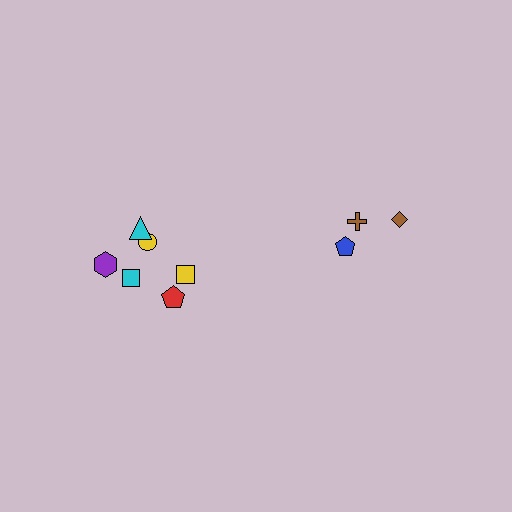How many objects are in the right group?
There are 3 objects.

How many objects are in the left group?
There are 6 objects.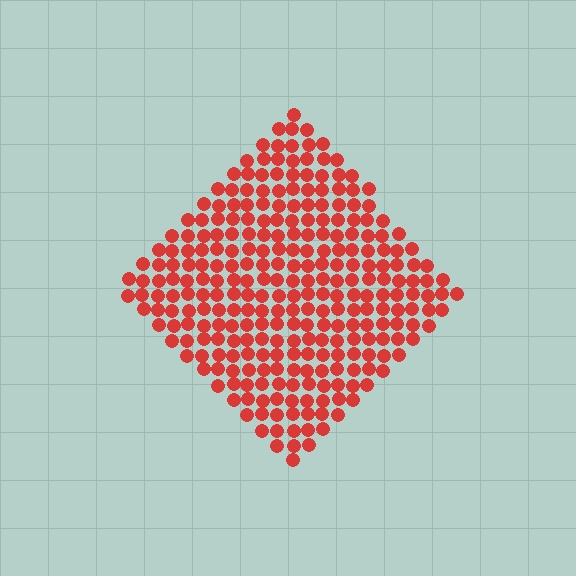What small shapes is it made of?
It is made of small circles.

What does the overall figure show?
The overall figure shows a diamond.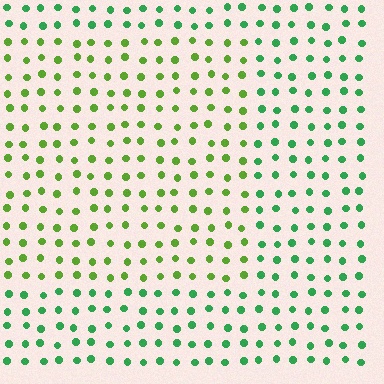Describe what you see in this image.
The image is filled with small green elements in a uniform arrangement. A rectangle-shaped region is visible where the elements are tinted to a slightly different hue, forming a subtle color boundary.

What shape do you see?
I see a rectangle.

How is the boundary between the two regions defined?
The boundary is defined purely by a slight shift in hue (about 38 degrees). Spacing, size, and orientation are identical on both sides.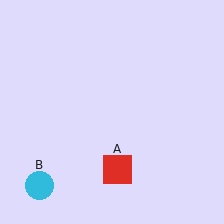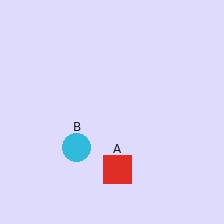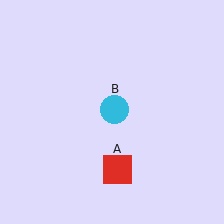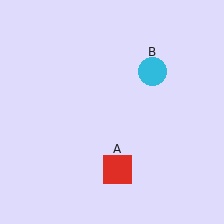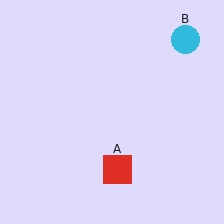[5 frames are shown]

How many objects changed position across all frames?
1 object changed position: cyan circle (object B).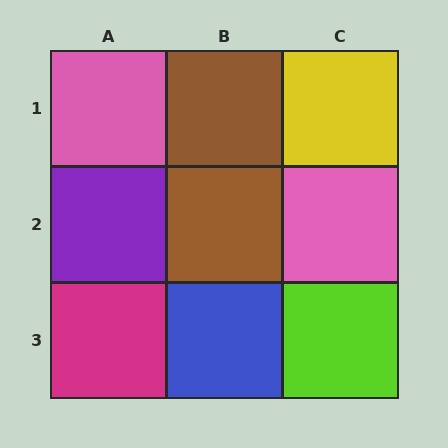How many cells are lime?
1 cell is lime.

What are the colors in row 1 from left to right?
Pink, brown, yellow.